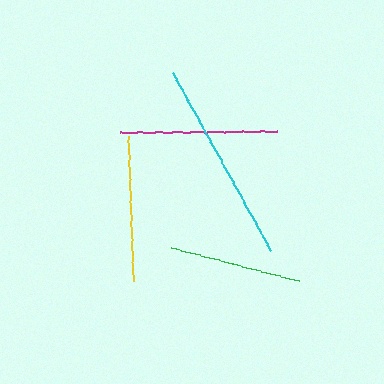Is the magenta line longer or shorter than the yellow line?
The magenta line is longer than the yellow line.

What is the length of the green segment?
The green segment is approximately 132 pixels long.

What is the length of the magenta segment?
The magenta segment is approximately 158 pixels long.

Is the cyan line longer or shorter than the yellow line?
The cyan line is longer than the yellow line.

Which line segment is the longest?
The cyan line is the longest at approximately 203 pixels.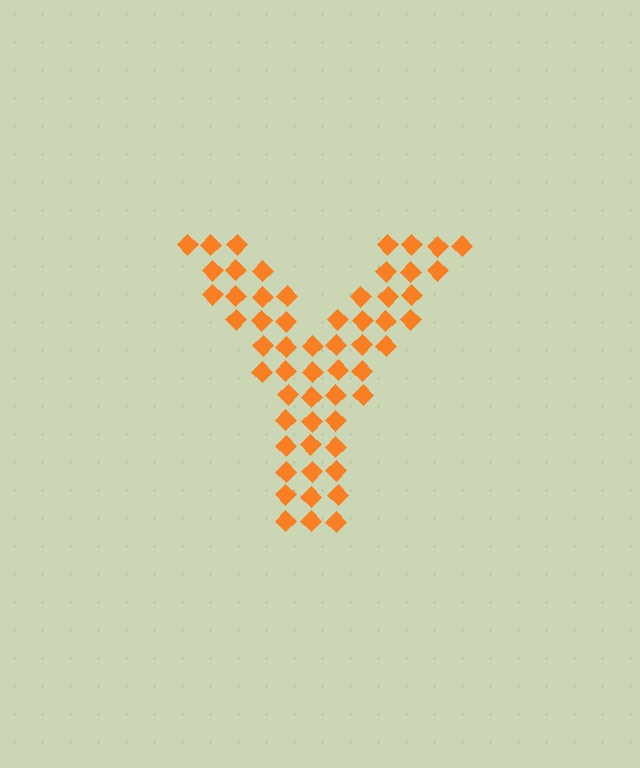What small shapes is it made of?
It is made of small diamonds.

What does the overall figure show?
The overall figure shows the letter Y.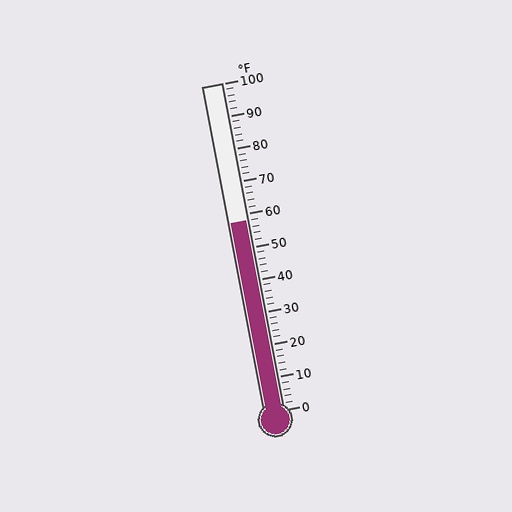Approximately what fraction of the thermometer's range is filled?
The thermometer is filled to approximately 60% of its range.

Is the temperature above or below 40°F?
The temperature is above 40°F.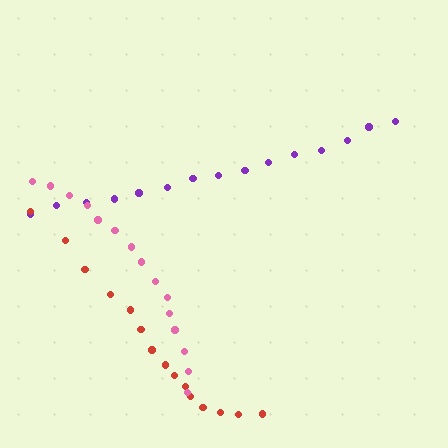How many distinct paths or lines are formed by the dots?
There are 3 distinct paths.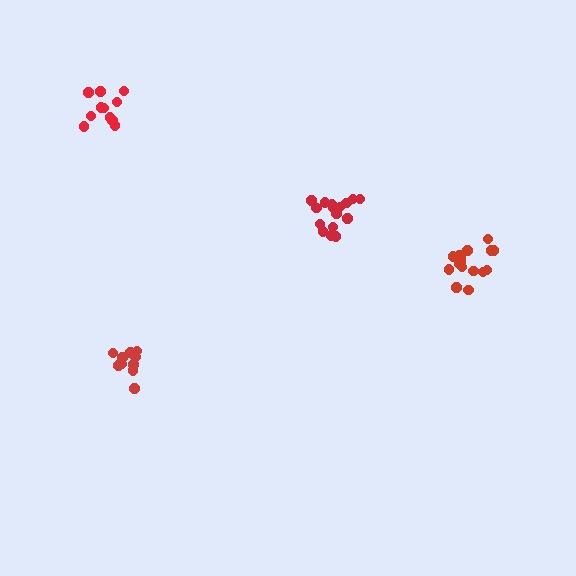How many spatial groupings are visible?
There are 4 spatial groupings.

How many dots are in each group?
Group 1: 11 dots, Group 2: 17 dots, Group 3: 17 dots, Group 4: 11 dots (56 total).